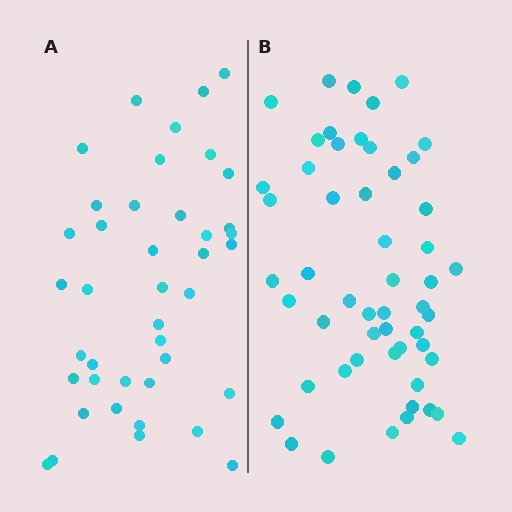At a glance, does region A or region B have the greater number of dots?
Region B (the right region) has more dots.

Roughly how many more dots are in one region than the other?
Region B has roughly 12 or so more dots than region A.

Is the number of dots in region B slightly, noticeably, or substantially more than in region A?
Region B has noticeably more, but not dramatically so. The ratio is roughly 1.3 to 1.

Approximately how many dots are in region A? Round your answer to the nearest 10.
About 40 dots. (The exact count is 41, which rounds to 40.)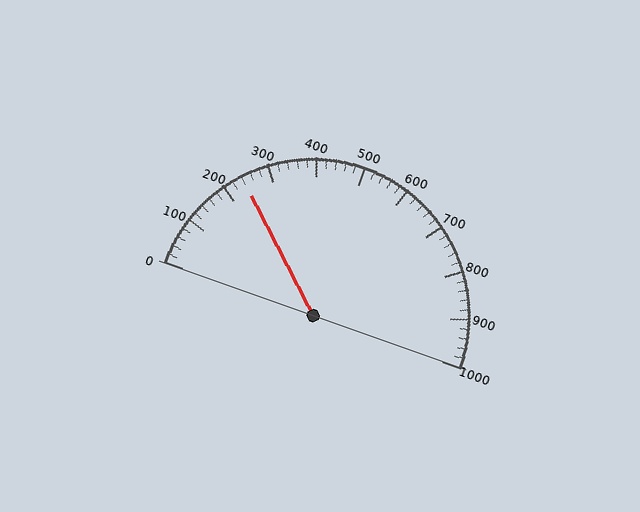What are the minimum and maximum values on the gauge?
The gauge ranges from 0 to 1000.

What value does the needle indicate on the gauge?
The needle indicates approximately 240.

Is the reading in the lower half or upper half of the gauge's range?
The reading is in the lower half of the range (0 to 1000).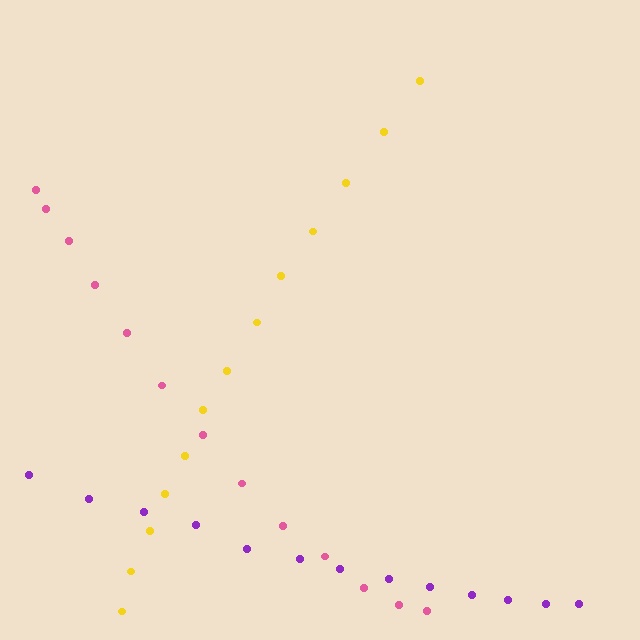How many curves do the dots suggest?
There are 3 distinct paths.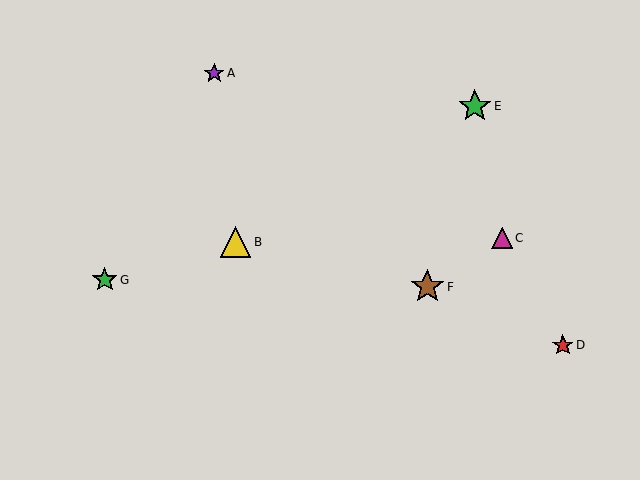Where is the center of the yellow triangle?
The center of the yellow triangle is at (236, 242).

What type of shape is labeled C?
Shape C is a magenta triangle.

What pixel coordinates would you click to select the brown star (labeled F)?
Click at (427, 287) to select the brown star F.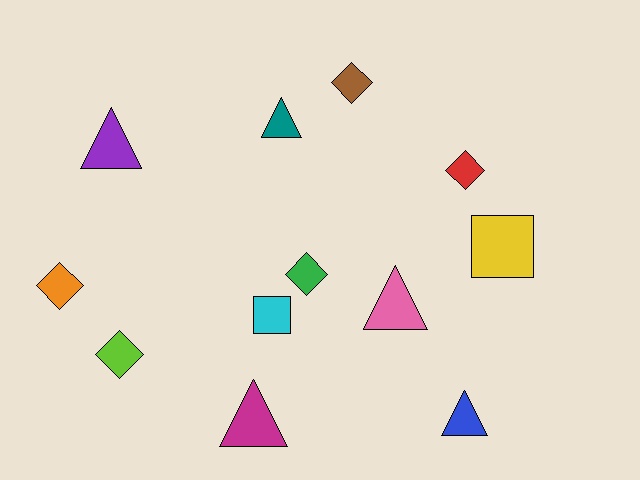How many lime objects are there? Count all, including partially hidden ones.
There is 1 lime object.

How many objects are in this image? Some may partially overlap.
There are 12 objects.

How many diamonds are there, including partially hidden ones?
There are 5 diamonds.